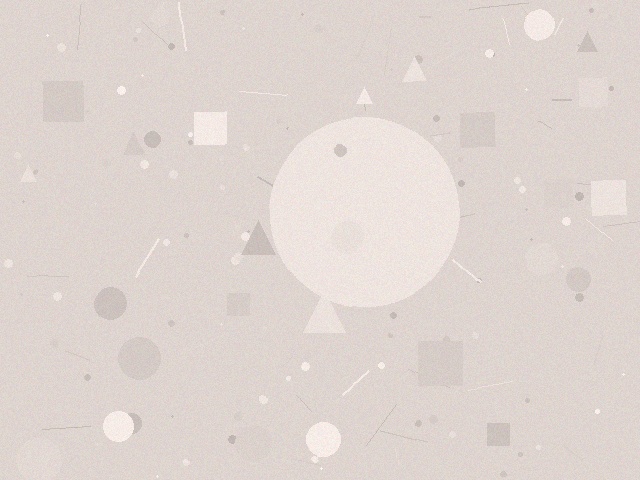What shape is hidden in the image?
A circle is hidden in the image.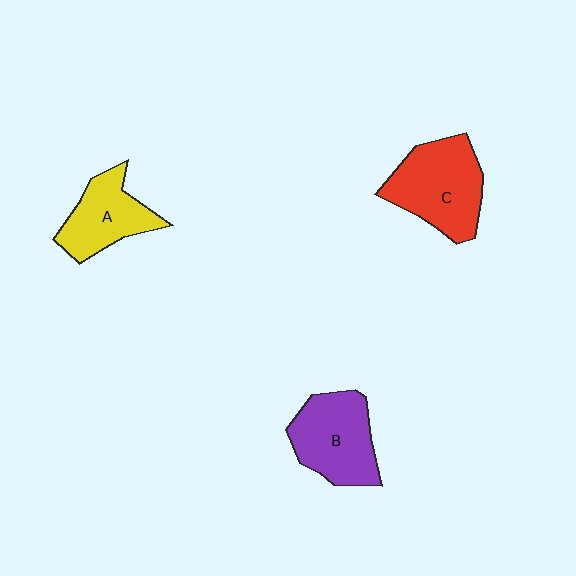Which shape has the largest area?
Shape C (red).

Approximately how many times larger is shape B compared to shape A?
Approximately 1.2 times.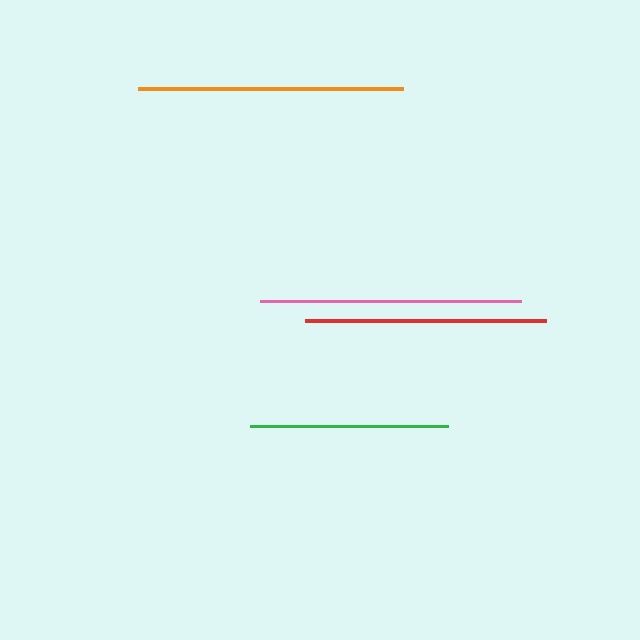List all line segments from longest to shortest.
From longest to shortest: orange, pink, red, green.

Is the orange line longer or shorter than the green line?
The orange line is longer than the green line.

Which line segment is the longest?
The orange line is the longest at approximately 265 pixels.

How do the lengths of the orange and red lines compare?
The orange and red lines are approximately the same length.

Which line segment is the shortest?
The green line is the shortest at approximately 198 pixels.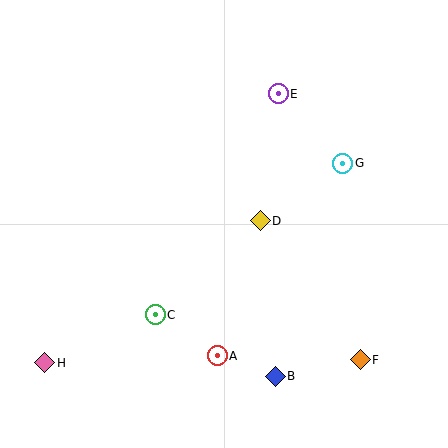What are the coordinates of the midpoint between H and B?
The midpoint between H and B is at (160, 370).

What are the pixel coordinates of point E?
Point E is at (278, 94).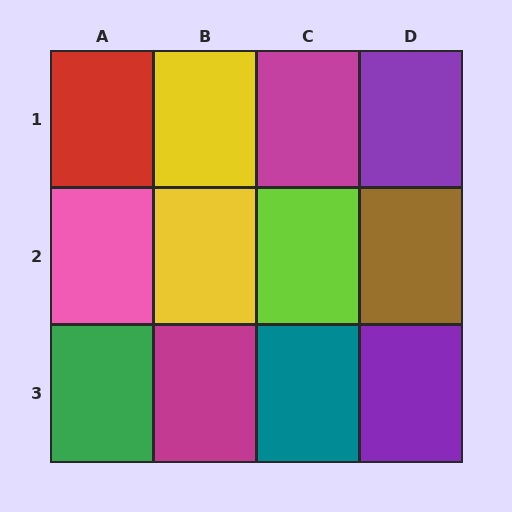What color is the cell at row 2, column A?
Pink.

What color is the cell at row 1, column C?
Magenta.